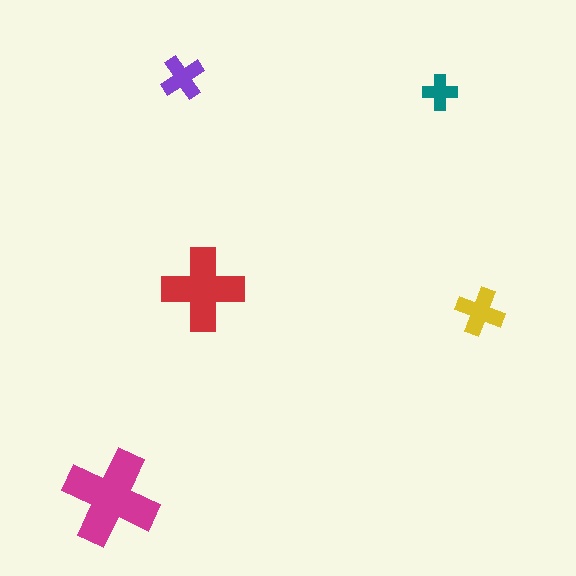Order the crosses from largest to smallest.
the magenta one, the red one, the yellow one, the purple one, the teal one.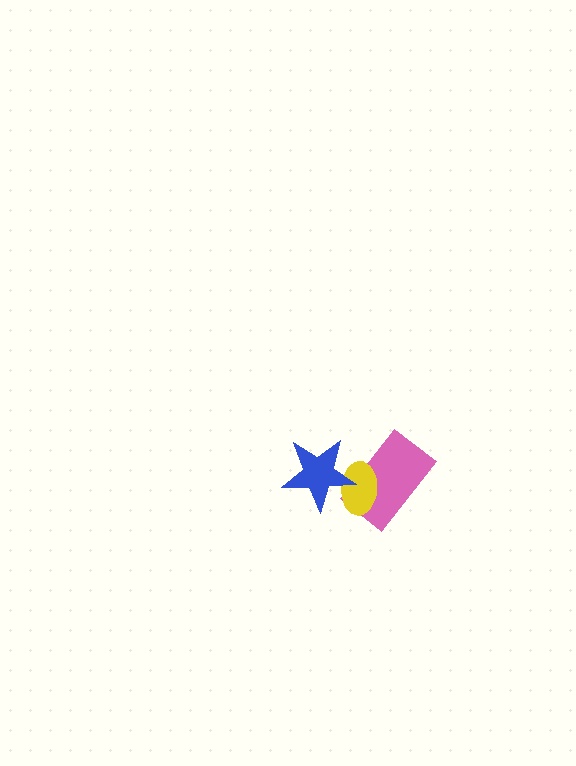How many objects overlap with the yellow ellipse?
2 objects overlap with the yellow ellipse.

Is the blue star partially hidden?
No, no other shape covers it.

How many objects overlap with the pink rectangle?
2 objects overlap with the pink rectangle.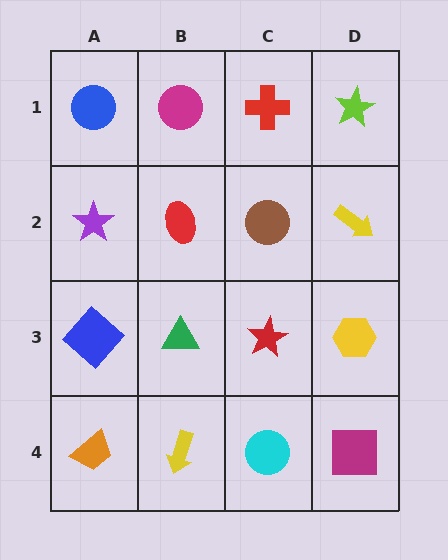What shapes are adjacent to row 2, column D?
A lime star (row 1, column D), a yellow hexagon (row 3, column D), a brown circle (row 2, column C).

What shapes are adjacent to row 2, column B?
A magenta circle (row 1, column B), a green triangle (row 3, column B), a purple star (row 2, column A), a brown circle (row 2, column C).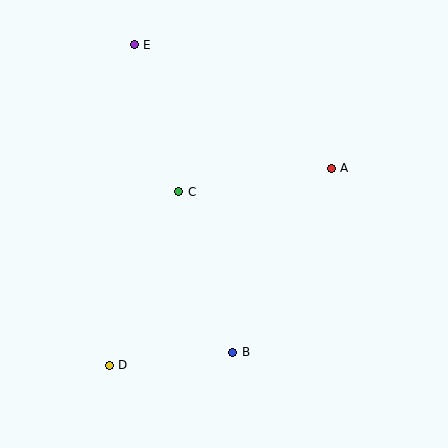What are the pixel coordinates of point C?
Point C is at (179, 192).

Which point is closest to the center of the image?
Point C at (179, 192) is closest to the center.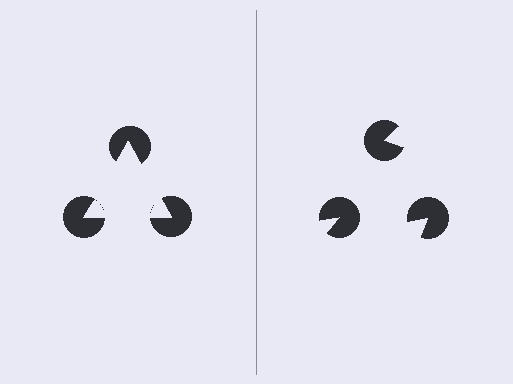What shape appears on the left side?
An illusory triangle.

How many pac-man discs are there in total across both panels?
6 — 3 on each side.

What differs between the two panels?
The pac-man discs are positioned identically on both sides; only the wedge orientations differ. On the left they align to a triangle; on the right they are misaligned.